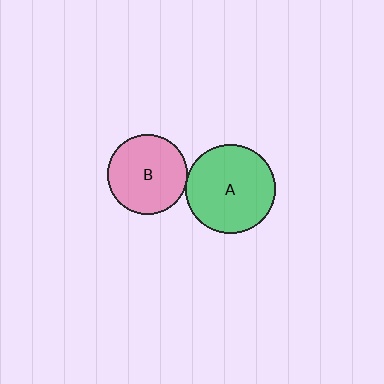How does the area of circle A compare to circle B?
Approximately 1.2 times.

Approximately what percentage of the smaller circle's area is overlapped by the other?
Approximately 5%.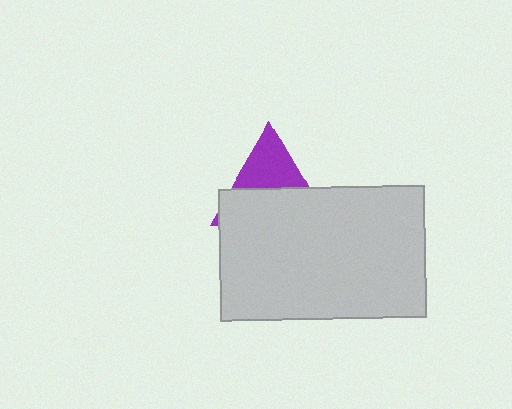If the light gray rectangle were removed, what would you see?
You would see the complete purple triangle.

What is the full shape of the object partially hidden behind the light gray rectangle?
The partially hidden object is a purple triangle.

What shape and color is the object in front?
The object in front is a light gray rectangle.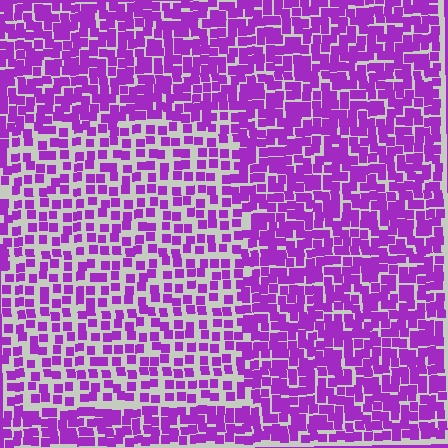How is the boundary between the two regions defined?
The boundary is defined by a change in element density (approximately 1.7x ratio). All elements are the same color, size, and shape.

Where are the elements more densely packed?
The elements are more densely packed outside the rectangle boundary.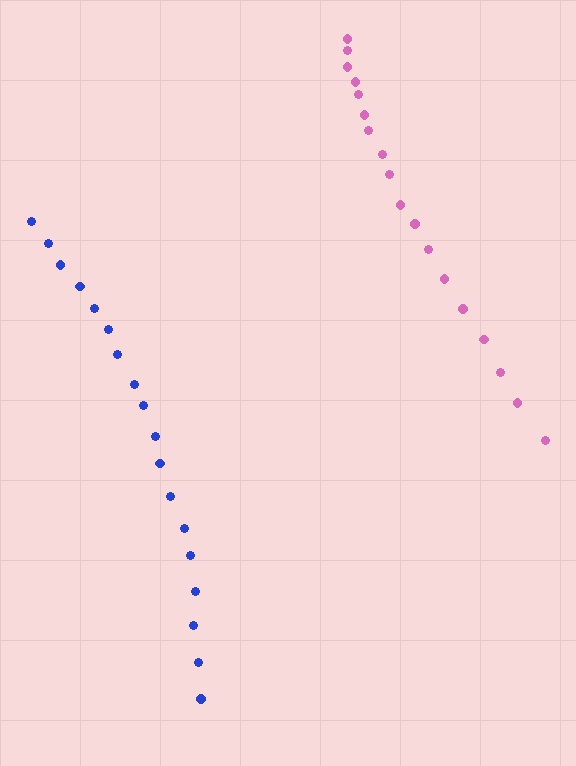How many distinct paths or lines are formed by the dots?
There are 2 distinct paths.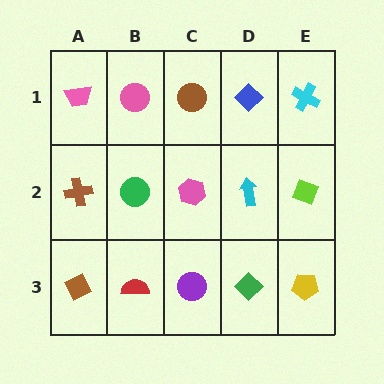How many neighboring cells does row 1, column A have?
2.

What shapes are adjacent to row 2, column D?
A blue diamond (row 1, column D), a green diamond (row 3, column D), a pink hexagon (row 2, column C), a lime diamond (row 2, column E).